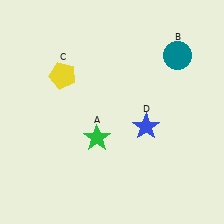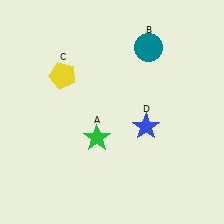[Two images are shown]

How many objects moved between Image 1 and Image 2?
1 object moved between the two images.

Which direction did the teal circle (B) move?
The teal circle (B) moved left.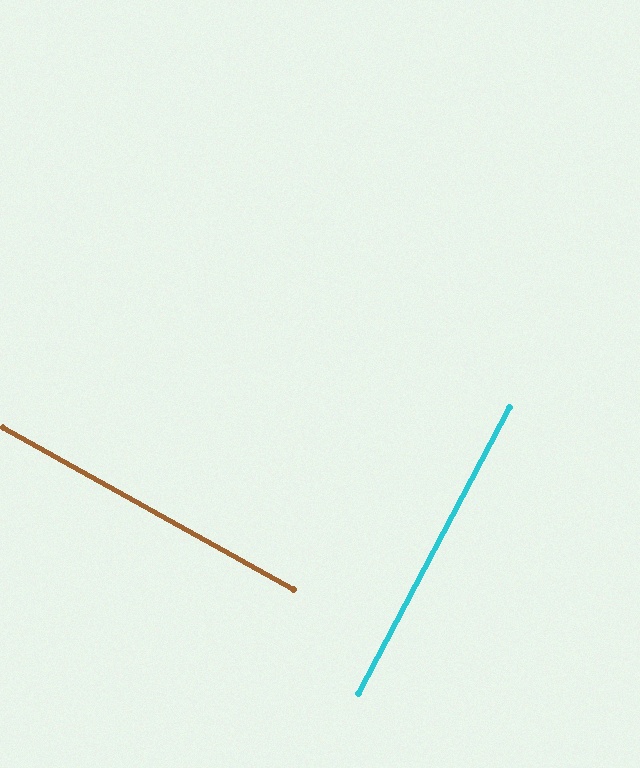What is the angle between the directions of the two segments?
Approximately 89 degrees.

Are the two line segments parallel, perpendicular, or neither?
Perpendicular — they meet at approximately 89°.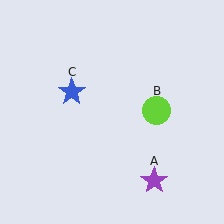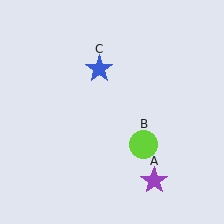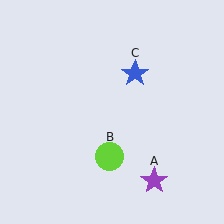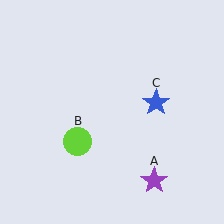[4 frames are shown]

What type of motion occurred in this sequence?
The lime circle (object B), blue star (object C) rotated clockwise around the center of the scene.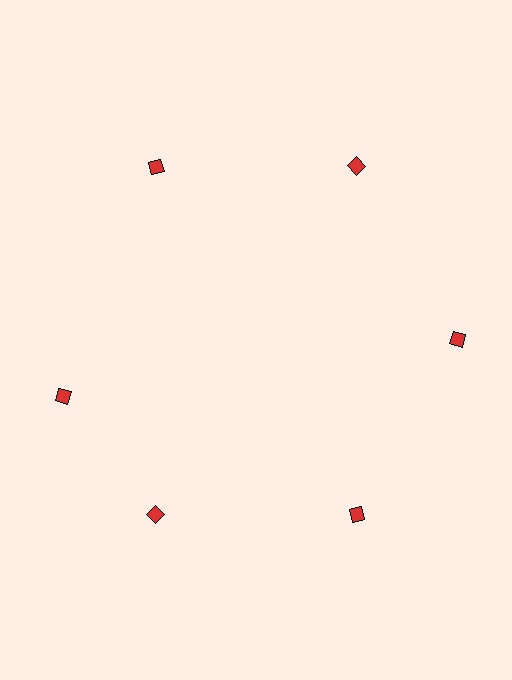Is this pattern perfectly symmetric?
No. The 6 red diamonds are arranged in a ring, but one element near the 9 o'clock position is rotated out of alignment along the ring, breaking the 6-fold rotational symmetry.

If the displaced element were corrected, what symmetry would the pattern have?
It would have 6-fold rotational symmetry — the pattern would map onto itself every 60 degrees.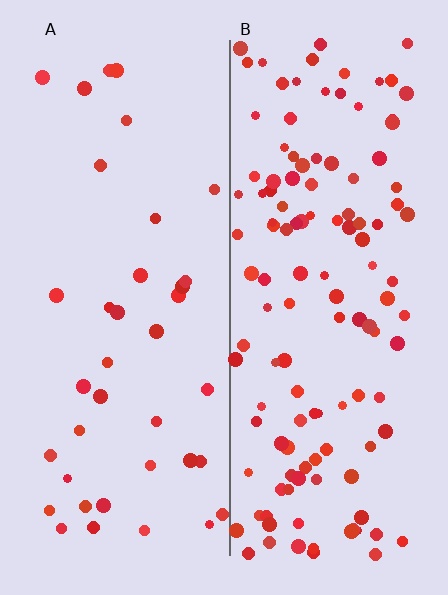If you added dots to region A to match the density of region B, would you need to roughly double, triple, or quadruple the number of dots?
Approximately triple.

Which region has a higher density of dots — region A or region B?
B (the right).